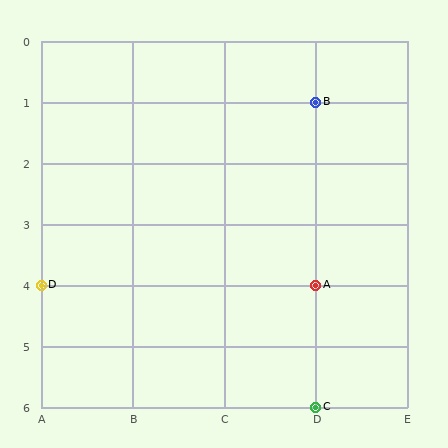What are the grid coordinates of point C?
Point C is at grid coordinates (D, 6).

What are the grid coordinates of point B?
Point B is at grid coordinates (D, 1).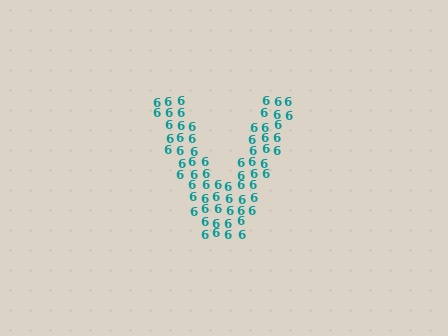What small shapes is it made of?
It is made of small digit 6's.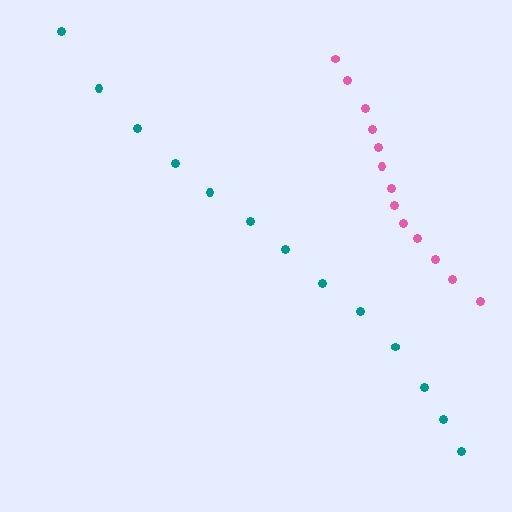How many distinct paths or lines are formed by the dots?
There are 2 distinct paths.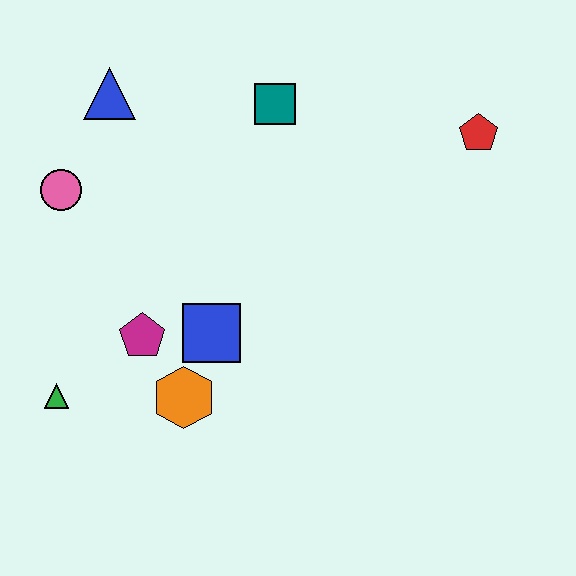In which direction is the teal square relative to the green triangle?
The teal square is above the green triangle.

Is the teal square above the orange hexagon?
Yes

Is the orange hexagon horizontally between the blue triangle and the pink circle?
No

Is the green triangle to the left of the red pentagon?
Yes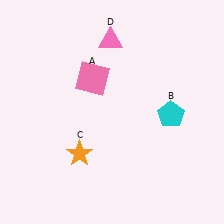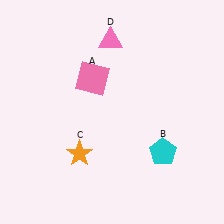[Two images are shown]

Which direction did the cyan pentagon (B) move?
The cyan pentagon (B) moved down.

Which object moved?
The cyan pentagon (B) moved down.